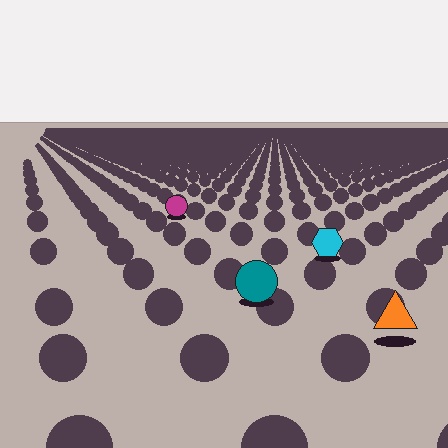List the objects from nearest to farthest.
From nearest to farthest: the orange triangle, the teal circle, the cyan hexagon, the magenta circle.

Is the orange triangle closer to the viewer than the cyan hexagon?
Yes. The orange triangle is closer — you can tell from the texture gradient: the ground texture is coarser near it.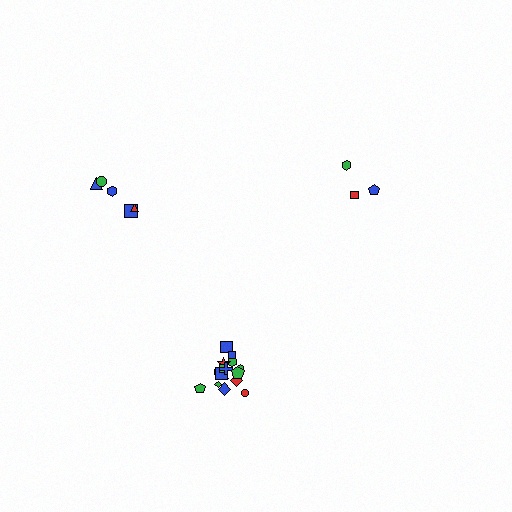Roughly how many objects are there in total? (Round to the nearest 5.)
Roughly 25 objects in total.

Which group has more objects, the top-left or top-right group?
The top-left group.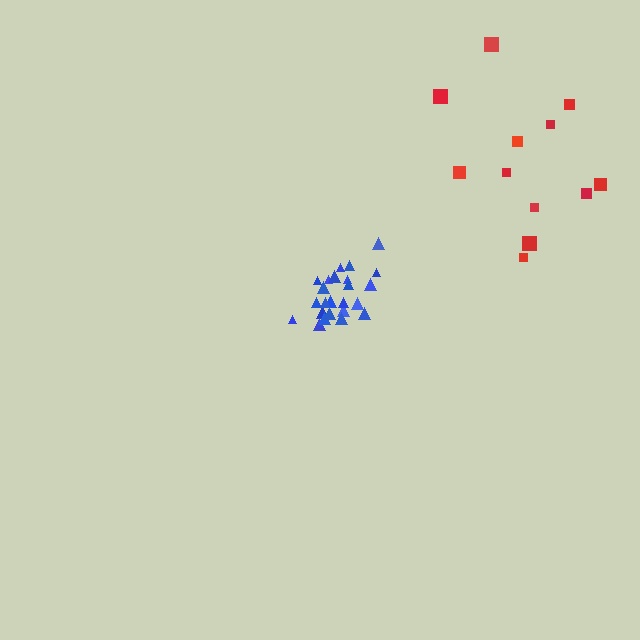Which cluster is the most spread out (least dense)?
Red.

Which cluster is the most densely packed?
Blue.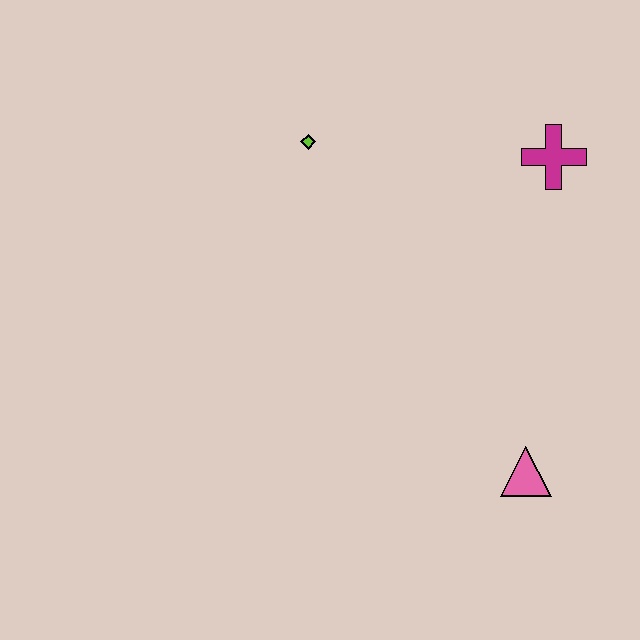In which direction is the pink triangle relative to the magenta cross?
The pink triangle is below the magenta cross.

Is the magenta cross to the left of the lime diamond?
No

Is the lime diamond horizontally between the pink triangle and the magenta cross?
No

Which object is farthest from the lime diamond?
The pink triangle is farthest from the lime diamond.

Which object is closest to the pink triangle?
The magenta cross is closest to the pink triangle.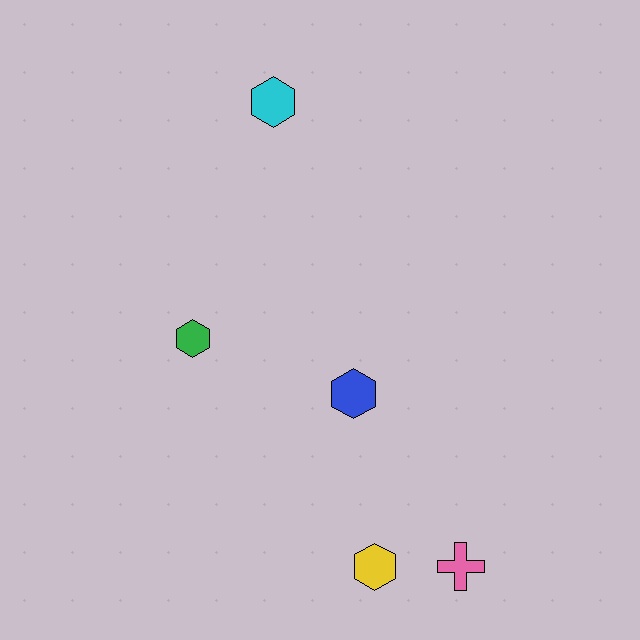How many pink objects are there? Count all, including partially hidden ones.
There is 1 pink object.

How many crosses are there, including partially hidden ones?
There is 1 cross.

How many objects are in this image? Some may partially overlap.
There are 5 objects.